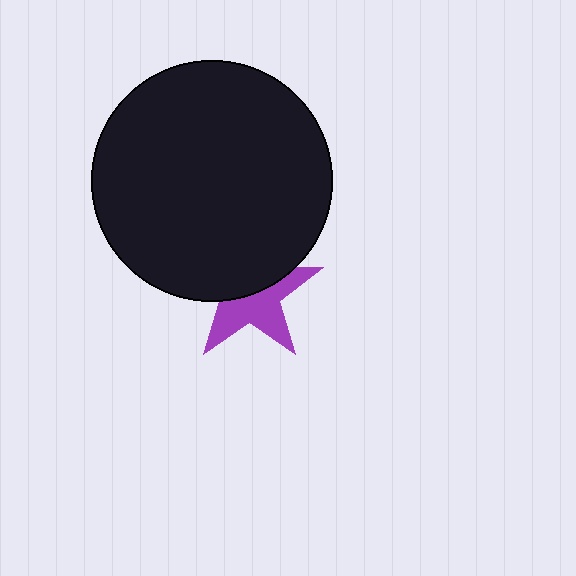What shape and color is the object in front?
The object in front is a black circle.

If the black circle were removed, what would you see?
You would see the complete purple star.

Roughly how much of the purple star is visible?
About half of it is visible (roughly 51%).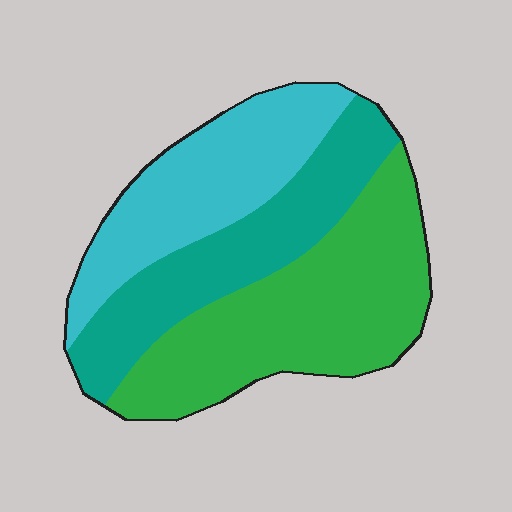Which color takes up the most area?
Green, at roughly 40%.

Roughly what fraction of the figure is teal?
Teal takes up between a quarter and a half of the figure.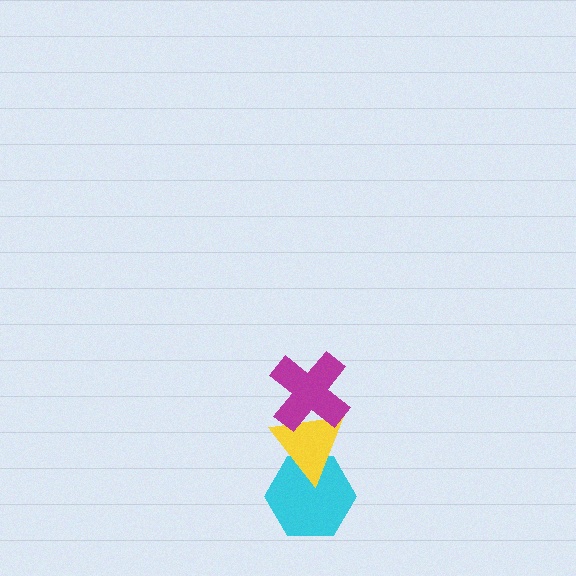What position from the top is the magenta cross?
The magenta cross is 1st from the top.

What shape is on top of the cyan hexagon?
The yellow triangle is on top of the cyan hexagon.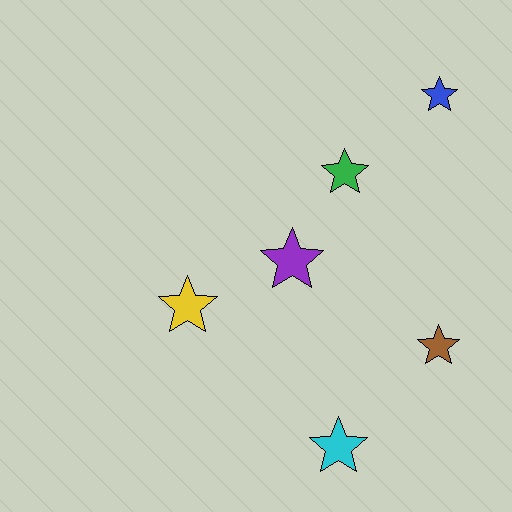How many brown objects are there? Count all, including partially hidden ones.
There is 1 brown object.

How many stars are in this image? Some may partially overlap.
There are 6 stars.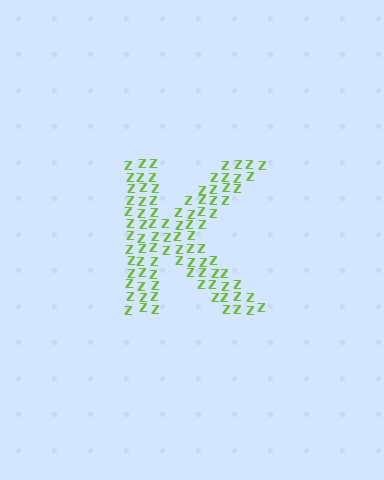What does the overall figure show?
The overall figure shows the letter K.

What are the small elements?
The small elements are letter Z's.